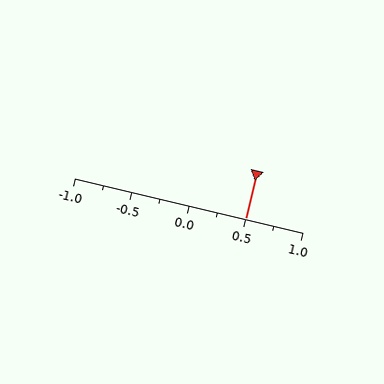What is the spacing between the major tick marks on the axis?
The major ticks are spaced 0.5 apart.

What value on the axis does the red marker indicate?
The marker indicates approximately 0.5.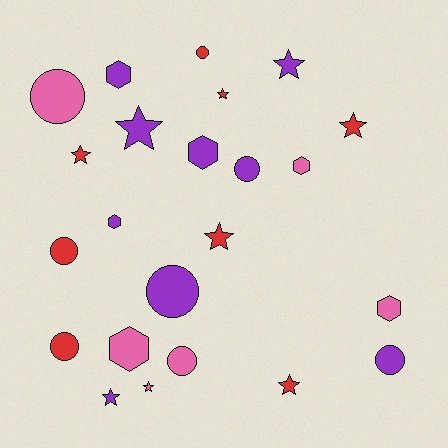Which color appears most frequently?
Purple, with 9 objects.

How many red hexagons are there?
There are no red hexagons.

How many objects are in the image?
There are 23 objects.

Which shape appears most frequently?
Star, with 9 objects.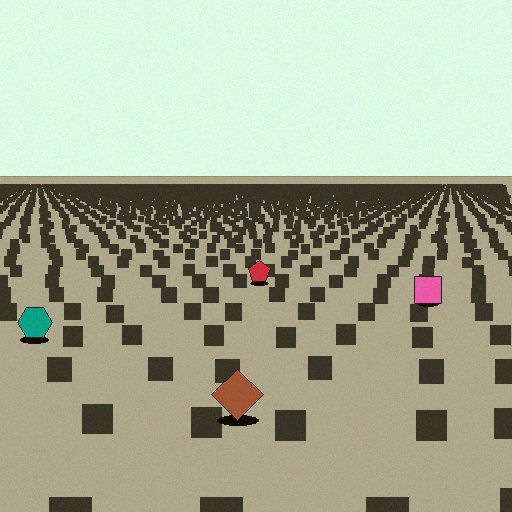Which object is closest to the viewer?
The brown diamond is closest. The texture marks near it are larger and more spread out.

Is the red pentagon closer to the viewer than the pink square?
No. The pink square is closer — you can tell from the texture gradient: the ground texture is coarser near it.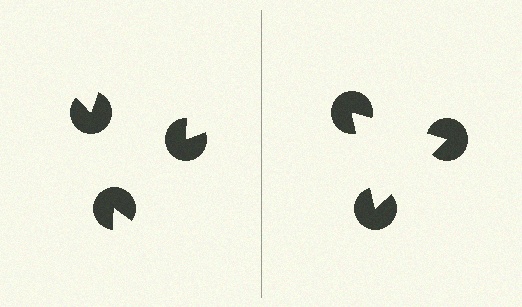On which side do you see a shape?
An illusory triangle appears on the right side. On the left side the wedge cuts are rotated, so no coherent shape forms.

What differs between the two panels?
The pac-man discs are positioned identically on both sides; only the wedge orientations differ. On the right they align to a triangle; on the left they are misaligned.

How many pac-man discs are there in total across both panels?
6 — 3 on each side.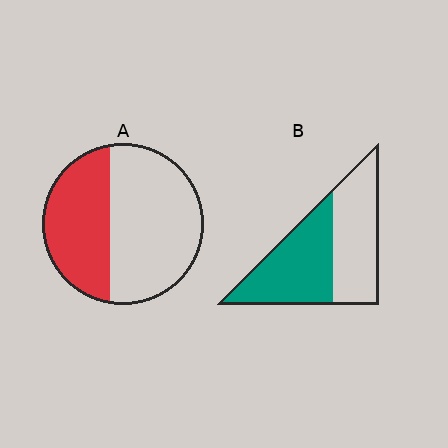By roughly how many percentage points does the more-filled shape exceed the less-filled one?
By roughly 10 percentage points (B over A).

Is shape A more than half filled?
No.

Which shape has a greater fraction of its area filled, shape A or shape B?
Shape B.